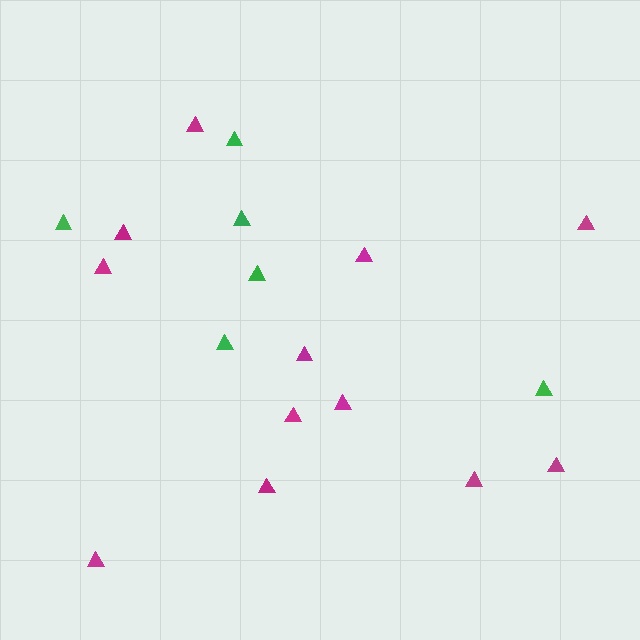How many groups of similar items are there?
There are 2 groups: one group of green triangles (6) and one group of magenta triangles (12).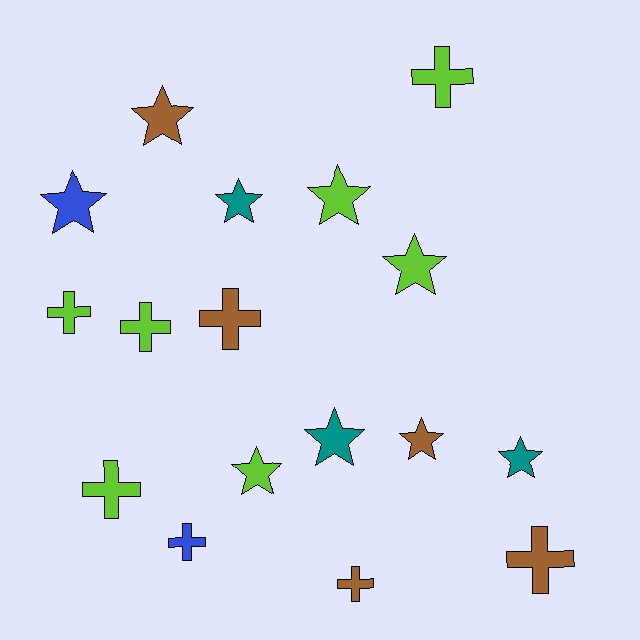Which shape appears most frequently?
Star, with 9 objects.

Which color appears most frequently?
Lime, with 7 objects.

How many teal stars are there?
There are 3 teal stars.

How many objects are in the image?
There are 17 objects.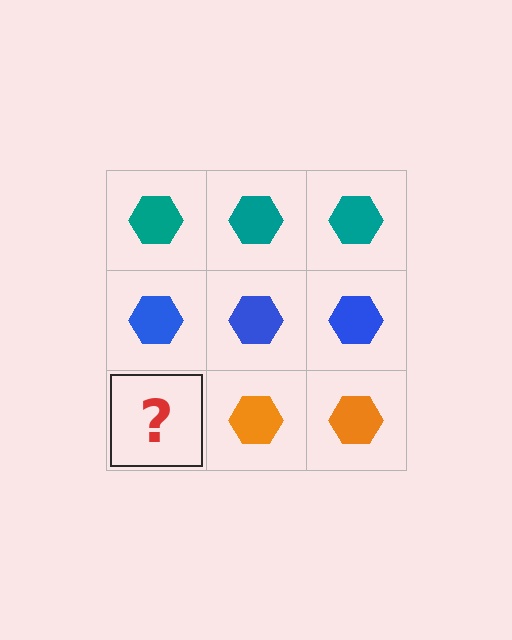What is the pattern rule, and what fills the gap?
The rule is that each row has a consistent color. The gap should be filled with an orange hexagon.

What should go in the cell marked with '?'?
The missing cell should contain an orange hexagon.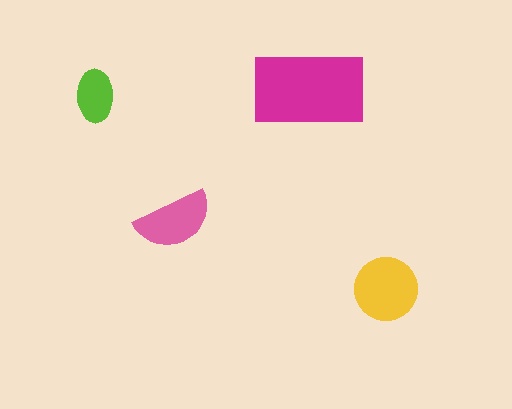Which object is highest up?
The magenta rectangle is topmost.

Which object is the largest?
The magenta rectangle.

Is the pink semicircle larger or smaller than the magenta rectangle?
Smaller.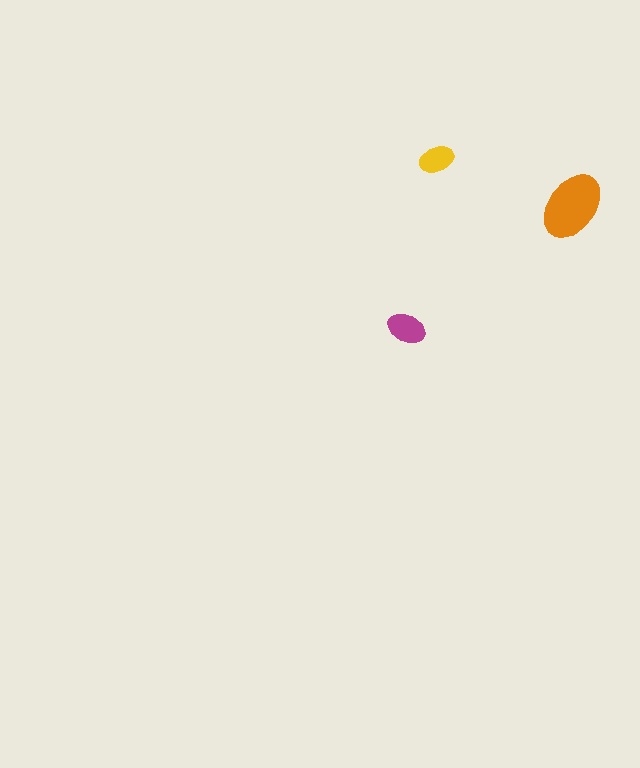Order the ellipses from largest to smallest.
the orange one, the magenta one, the yellow one.